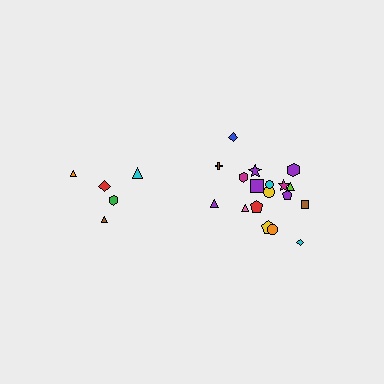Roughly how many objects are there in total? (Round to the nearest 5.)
Roughly 25 objects in total.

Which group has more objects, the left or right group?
The right group.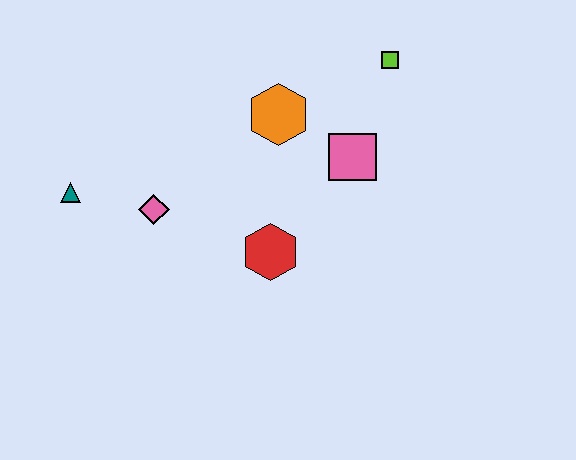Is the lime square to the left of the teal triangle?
No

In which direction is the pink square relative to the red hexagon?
The pink square is above the red hexagon.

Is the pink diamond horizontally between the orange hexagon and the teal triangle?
Yes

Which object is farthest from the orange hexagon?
The teal triangle is farthest from the orange hexagon.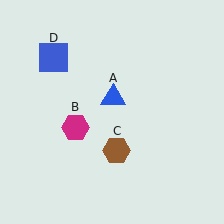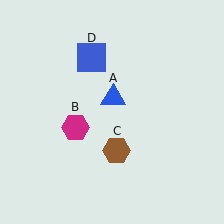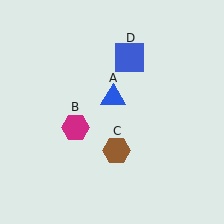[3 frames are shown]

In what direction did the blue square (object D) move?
The blue square (object D) moved right.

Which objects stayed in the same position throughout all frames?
Blue triangle (object A) and magenta hexagon (object B) and brown hexagon (object C) remained stationary.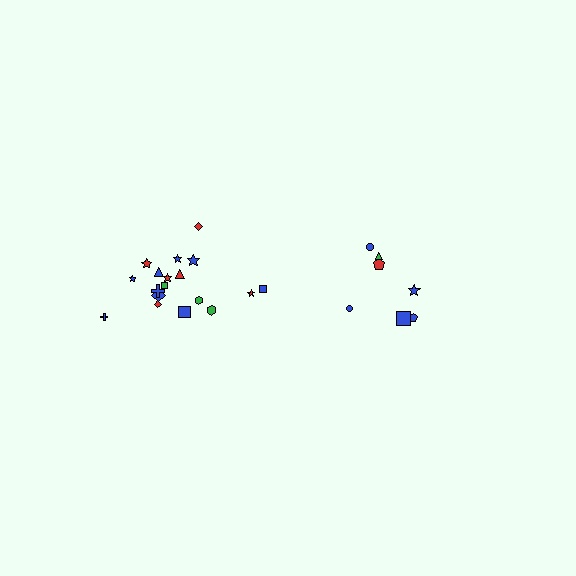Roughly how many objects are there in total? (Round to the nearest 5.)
Roughly 25 objects in total.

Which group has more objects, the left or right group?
The left group.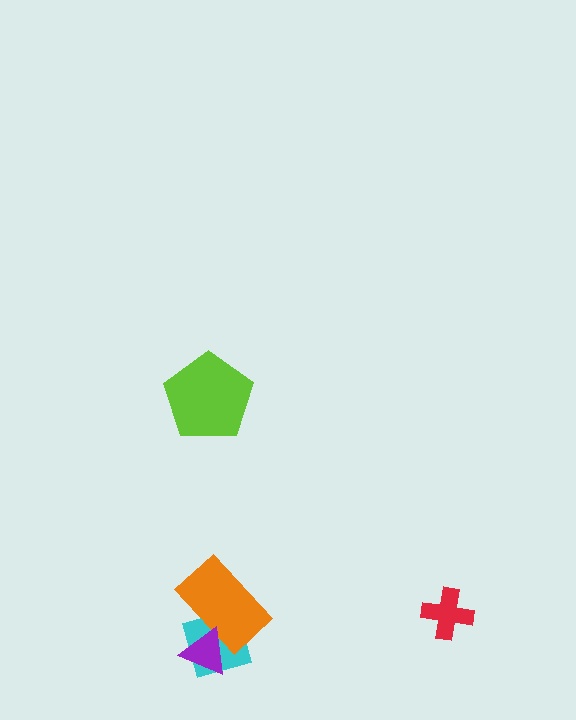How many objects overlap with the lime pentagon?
0 objects overlap with the lime pentagon.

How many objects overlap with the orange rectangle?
2 objects overlap with the orange rectangle.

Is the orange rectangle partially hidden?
Yes, it is partially covered by another shape.